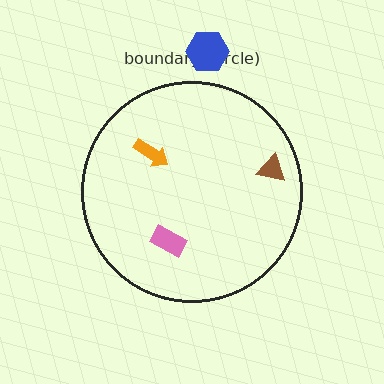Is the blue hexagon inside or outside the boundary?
Outside.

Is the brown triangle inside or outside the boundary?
Inside.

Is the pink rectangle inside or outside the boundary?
Inside.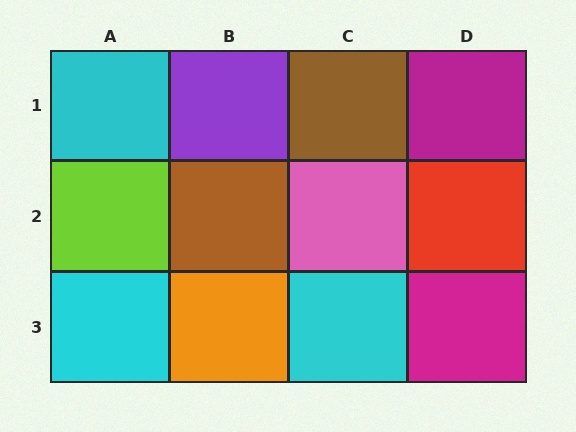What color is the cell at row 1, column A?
Cyan.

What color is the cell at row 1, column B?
Purple.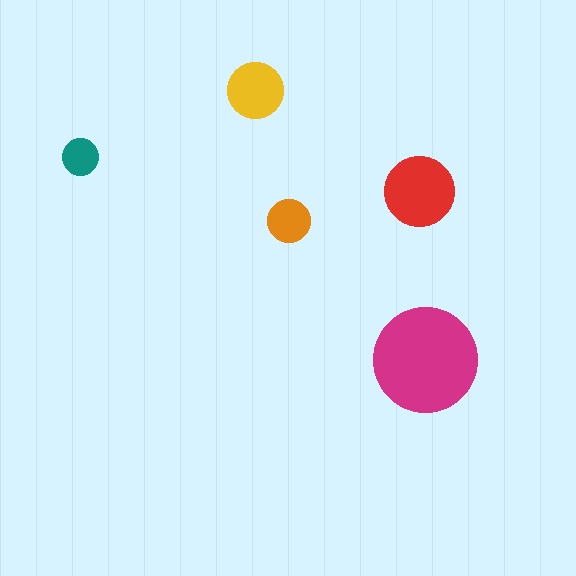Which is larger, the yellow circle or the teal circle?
The yellow one.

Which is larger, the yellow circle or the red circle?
The red one.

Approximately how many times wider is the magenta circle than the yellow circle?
About 2 times wider.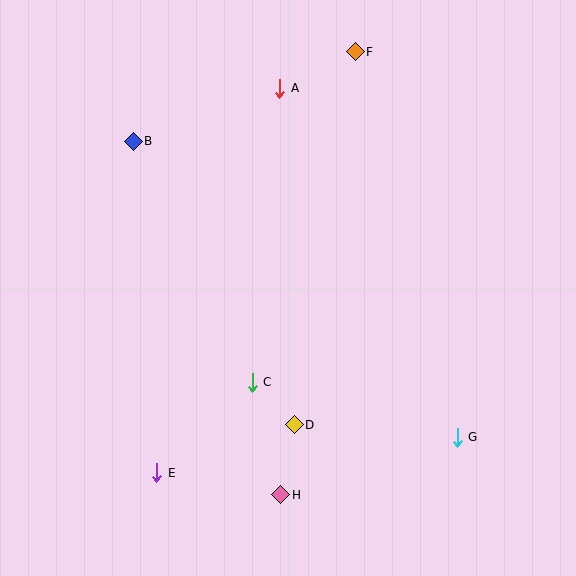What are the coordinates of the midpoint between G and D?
The midpoint between G and D is at (376, 431).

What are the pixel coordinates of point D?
Point D is at (294, 425).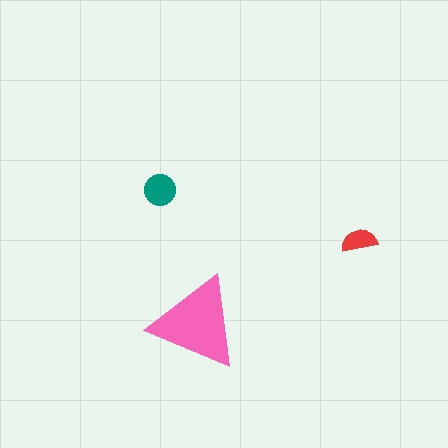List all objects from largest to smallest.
The pink triangle, the teal circle, the red semicircle.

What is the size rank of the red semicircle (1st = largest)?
3rd.